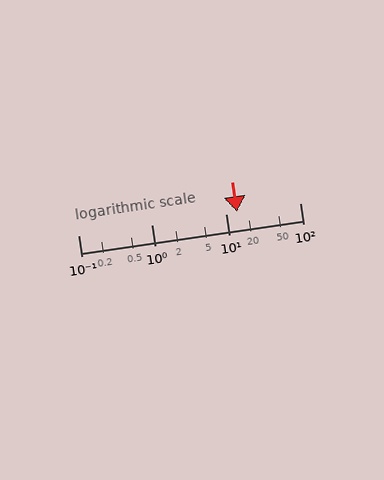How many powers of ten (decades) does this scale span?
The scale spans 3 decades, from 0.1 to 100.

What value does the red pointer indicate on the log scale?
The pointer indicates approximately 14.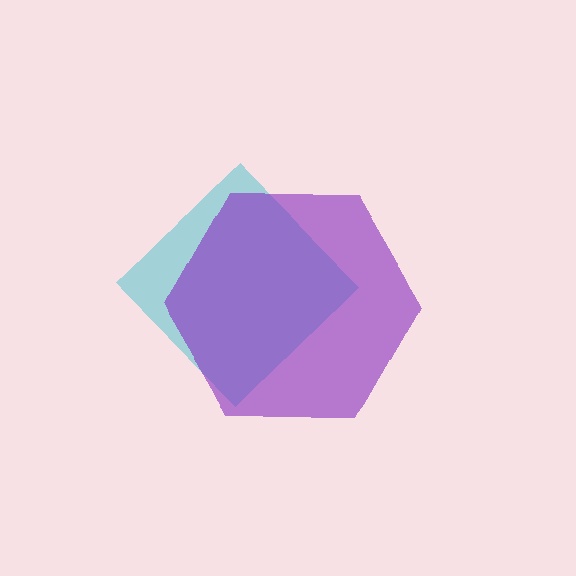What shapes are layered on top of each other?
The layered shapes are: a cyan diamond, a purple hexagon.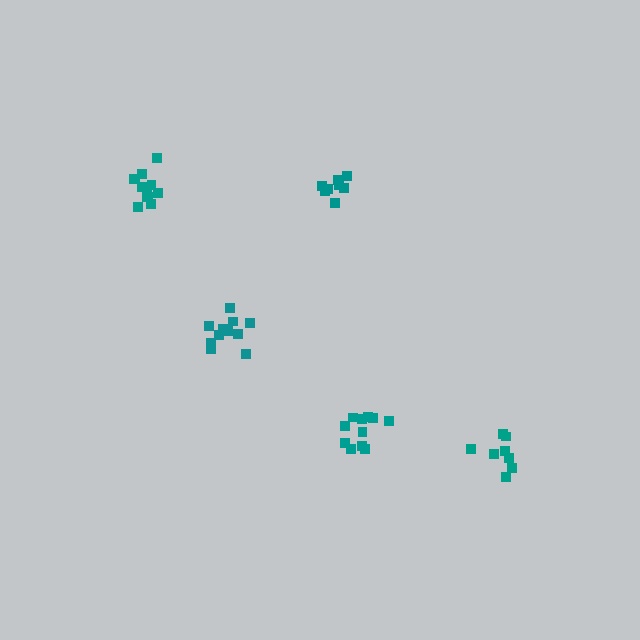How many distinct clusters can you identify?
There are 5 distinct clusters.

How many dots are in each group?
Group 1: 11 dots, Group 2: 8 dots, Group 3: 8 dots, Group 4: 11 dots, Group 5: 13 dots (51 total).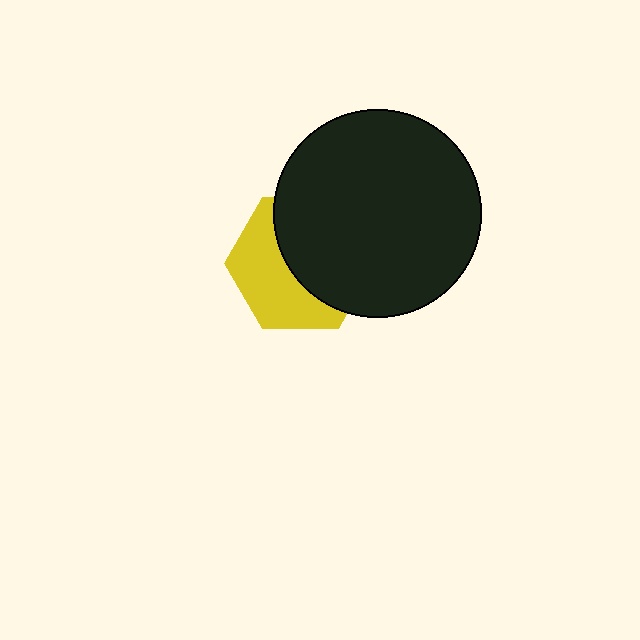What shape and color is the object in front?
The object in front is a black circle.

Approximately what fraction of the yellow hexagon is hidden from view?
Roughly 53% of the yellow hexagon is hidden behind the black circle.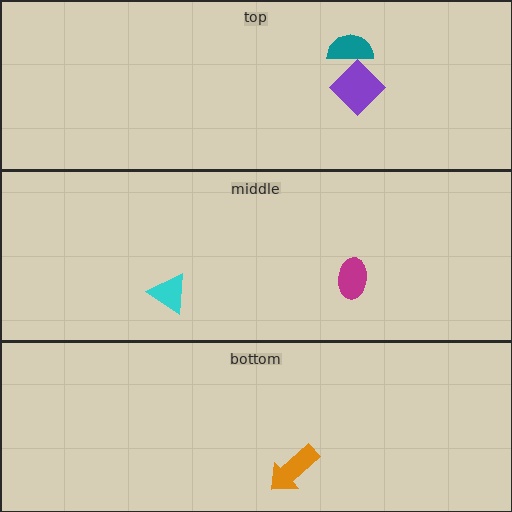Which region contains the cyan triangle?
The middle region.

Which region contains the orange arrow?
The bottom region.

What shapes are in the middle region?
The magenta ellipse, the cyan triangle.